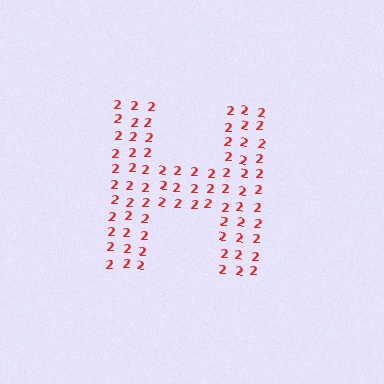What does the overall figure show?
The overall figure shows the letter H.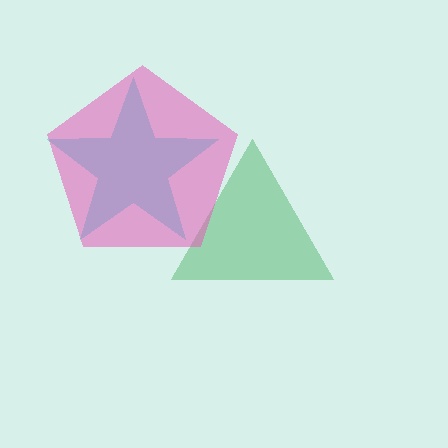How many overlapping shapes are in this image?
There are 3 overlapping shapes in the image.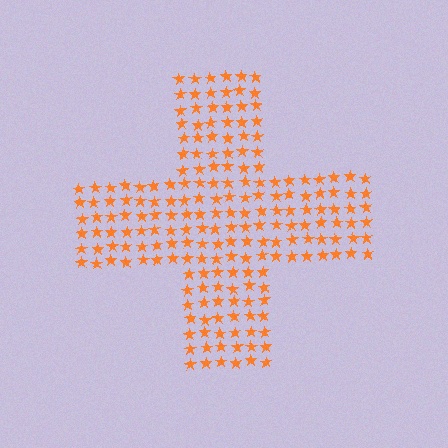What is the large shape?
The large shape is a cross.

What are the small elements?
The small elements are stars.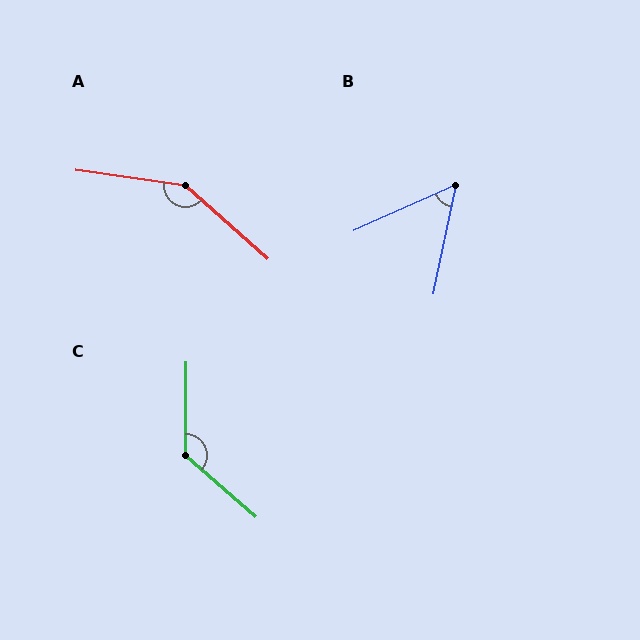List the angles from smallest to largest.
B (54°), C (131°), A (146°).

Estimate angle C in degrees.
Approximately 131 degrees.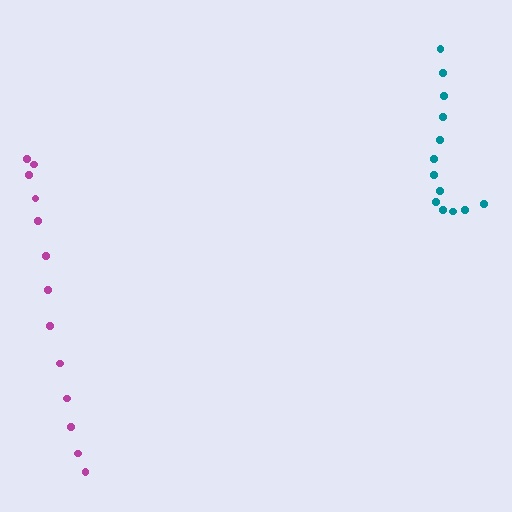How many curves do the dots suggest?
There are 2 distinct paths.